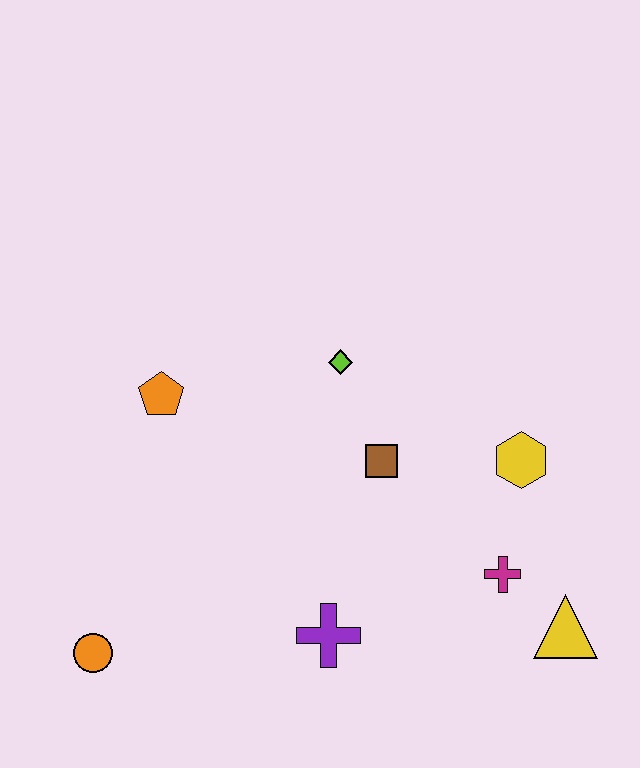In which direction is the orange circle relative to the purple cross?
The orange circle is to the left of the purple cross.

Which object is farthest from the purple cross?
The orange pentagon is farthest from the purple cross.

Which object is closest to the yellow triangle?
The magenta cross is closest to the yellow triangle.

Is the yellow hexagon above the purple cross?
Yes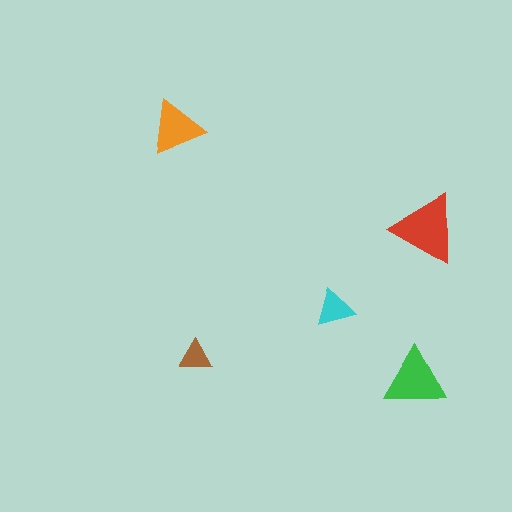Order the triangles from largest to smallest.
the red one, the green one, the orange one, the cyan one, the brown one.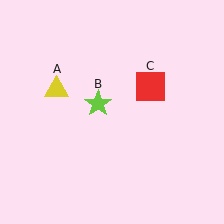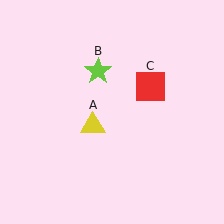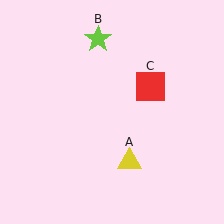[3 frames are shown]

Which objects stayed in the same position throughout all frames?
Red square (object C) remained stationary.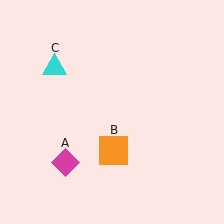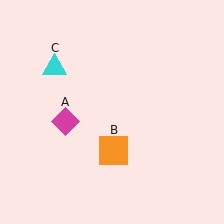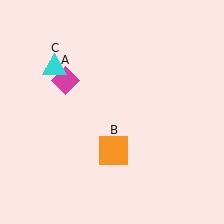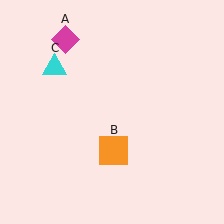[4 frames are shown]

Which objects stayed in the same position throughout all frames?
Orange square (object B) and cyan triangle (object C) remained stationary.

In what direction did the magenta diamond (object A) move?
The magenta diamond (object A) moved up.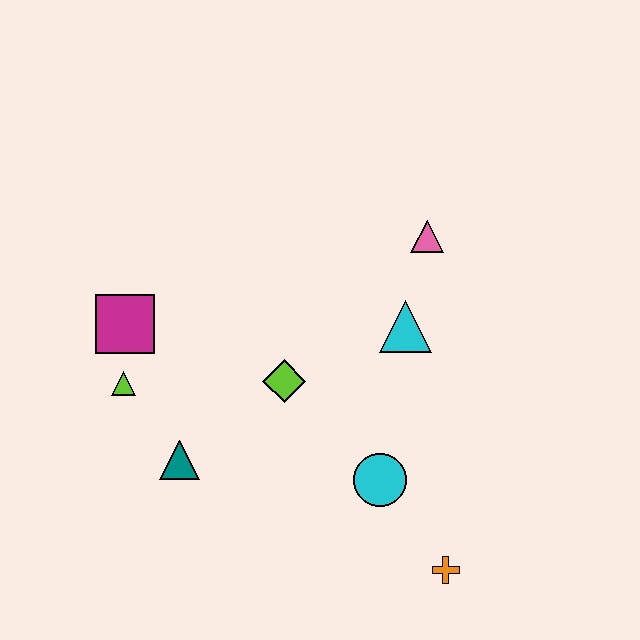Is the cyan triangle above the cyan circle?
Yes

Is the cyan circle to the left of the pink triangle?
Yes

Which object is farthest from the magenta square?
The orange cross is farthest from the magenta square.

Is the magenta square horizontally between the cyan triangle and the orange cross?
No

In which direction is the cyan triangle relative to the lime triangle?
The cyan triangle is to the right of the lime triangle.